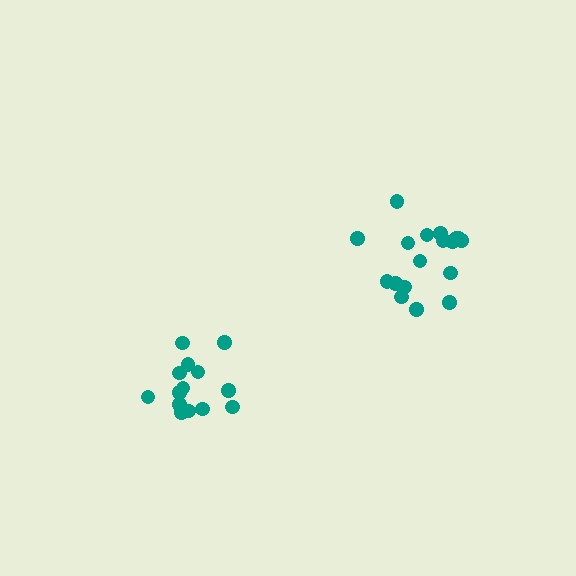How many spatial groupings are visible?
There are 2 spatial groupings.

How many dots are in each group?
Group 1: 14 dots, Group 2: 18 dots (32 total).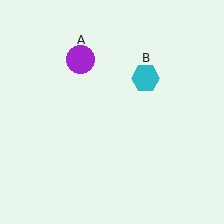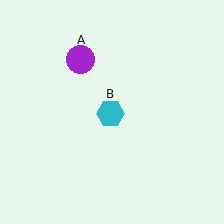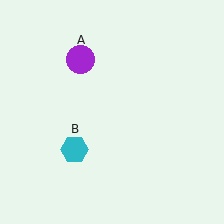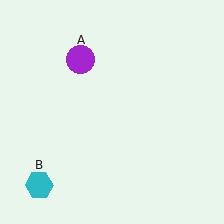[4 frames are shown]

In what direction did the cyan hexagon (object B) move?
The cyan hexagon (object B) moved down and to the left.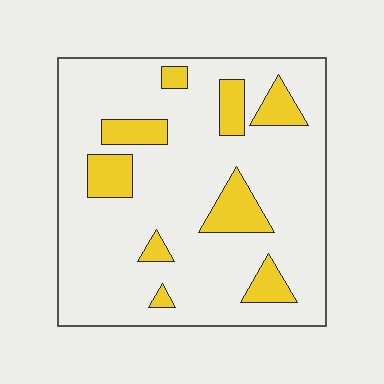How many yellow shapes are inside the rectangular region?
9.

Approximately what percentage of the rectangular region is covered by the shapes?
Approximately 15%.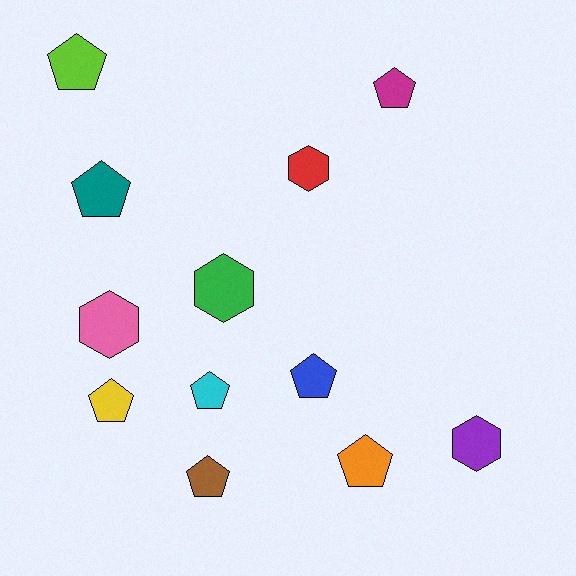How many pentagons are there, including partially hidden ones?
There are 8 pentagons.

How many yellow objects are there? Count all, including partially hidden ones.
There is 1 yellow object.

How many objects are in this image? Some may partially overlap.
There are 12 objects.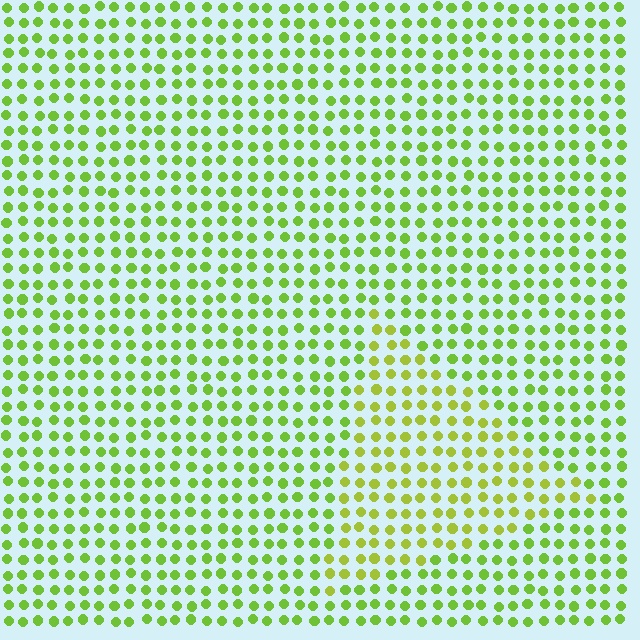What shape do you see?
I see a triangle.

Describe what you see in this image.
The image is filled with small lime elements in a uniform arrangement. A triangle-shaped region is visible where the elements are tinted to a slightly different hue, forming a subtle color boundary.